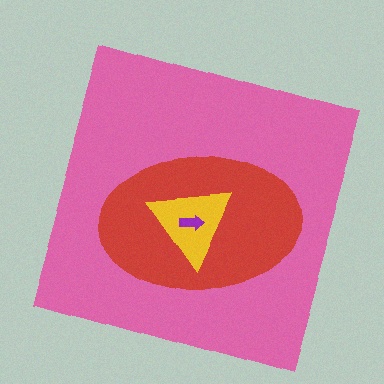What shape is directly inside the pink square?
The red ellipse.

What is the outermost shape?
The pink square.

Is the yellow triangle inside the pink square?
Yes.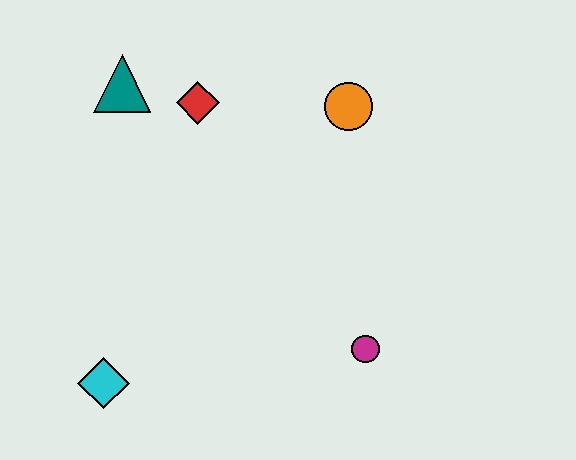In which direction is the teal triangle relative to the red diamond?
The teal triangle is to the left of the red diamond.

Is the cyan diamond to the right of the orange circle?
No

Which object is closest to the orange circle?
The red diamond is closest to the orange circle.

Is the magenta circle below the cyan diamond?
No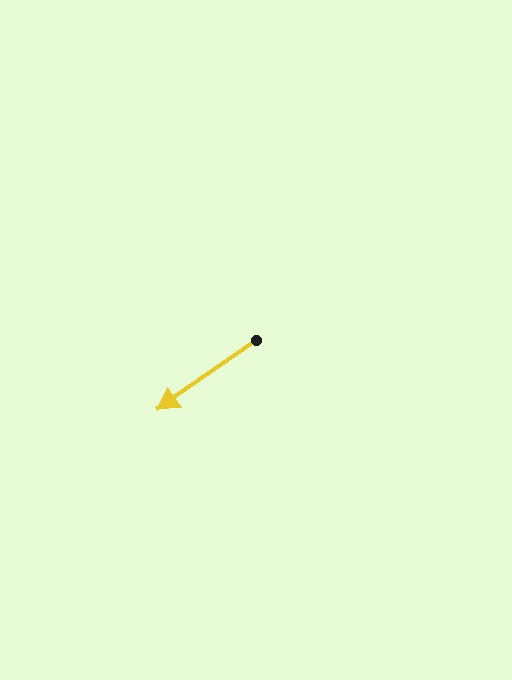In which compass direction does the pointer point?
Southwest.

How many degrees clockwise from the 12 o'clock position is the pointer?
Approximately 235 degrees.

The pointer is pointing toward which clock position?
Roughly 8 o'clock.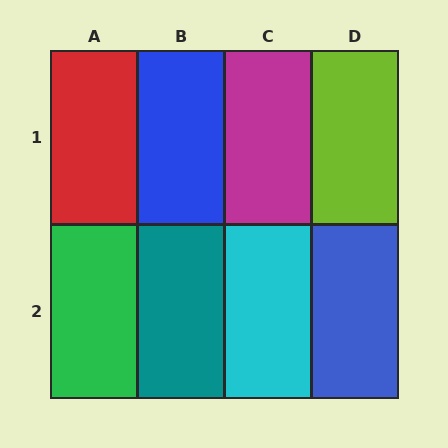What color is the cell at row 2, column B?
Teal.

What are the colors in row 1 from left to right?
Red, blue, magenta, lime.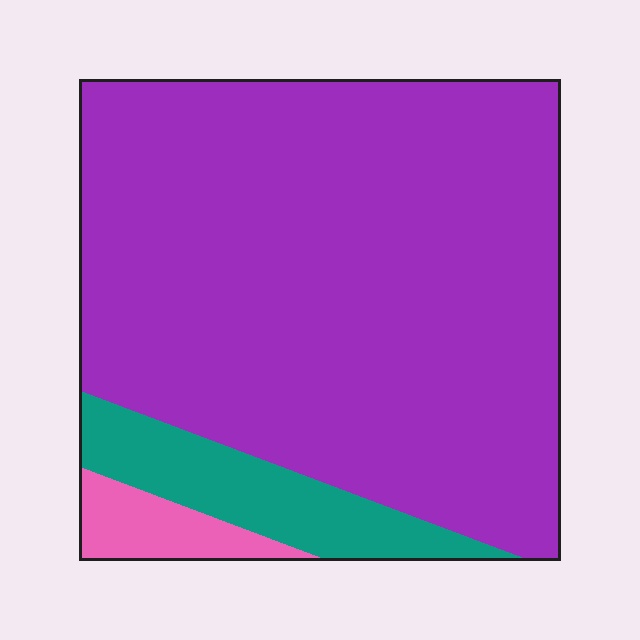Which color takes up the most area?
Purple, at roughly 85%.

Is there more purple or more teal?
Purple.